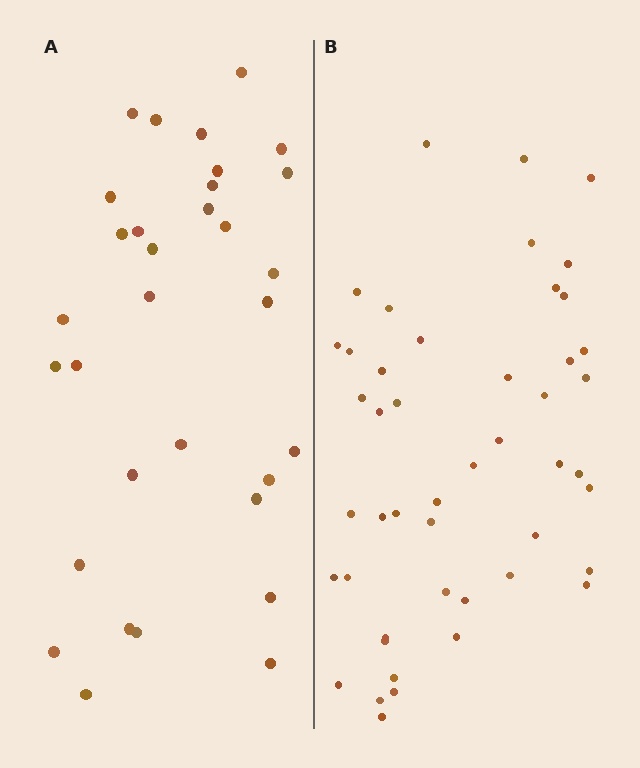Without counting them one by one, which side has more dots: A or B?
Region B (the right region) has more dots.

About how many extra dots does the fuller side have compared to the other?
Region B has approximately 15 more dots than region A.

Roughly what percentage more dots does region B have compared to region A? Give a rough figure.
About 45% more.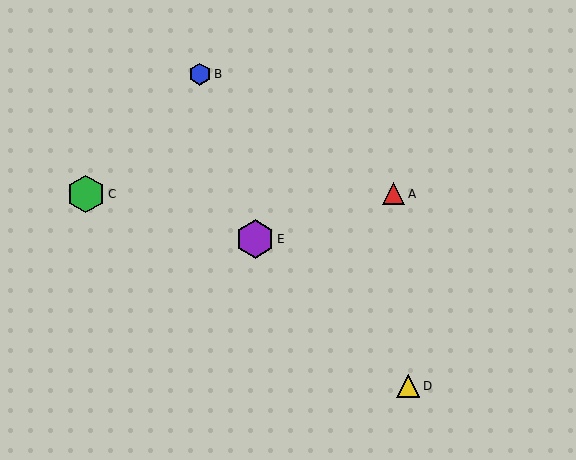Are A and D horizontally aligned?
No, A is at y≈194 and D is at y≈386.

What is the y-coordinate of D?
Object D is at y≈386.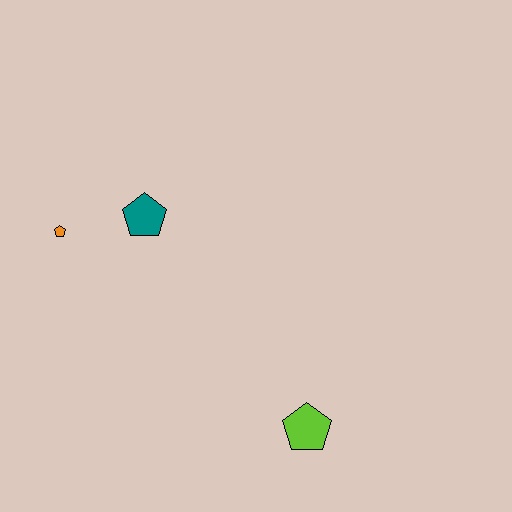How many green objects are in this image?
There are no green objects.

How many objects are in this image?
There are 3 objects.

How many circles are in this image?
There are no circles.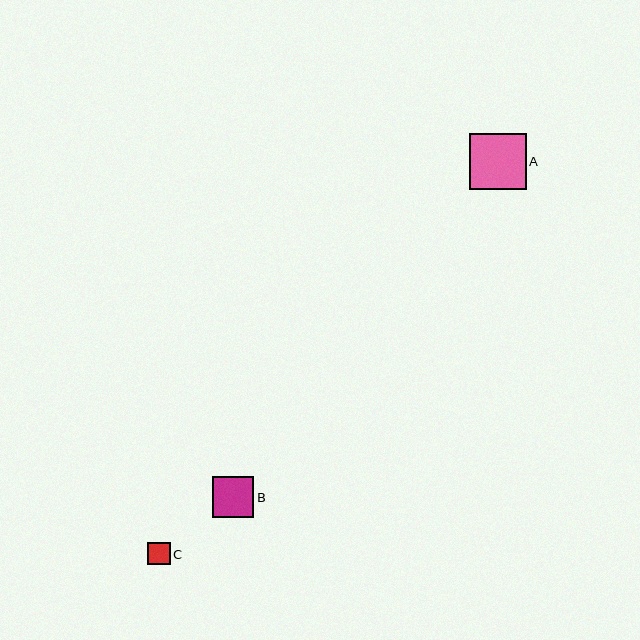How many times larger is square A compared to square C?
Square A is approximately 2.5 times the size of square C.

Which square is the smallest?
Square C is the smallest with a size of approximately 23 pixels.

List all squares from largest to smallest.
From largest to smallest: A, B, C.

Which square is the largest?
Square A is the largest with a size of approximately 56 pixels.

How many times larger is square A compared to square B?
Square A is approximately 1.4 times the size of square B.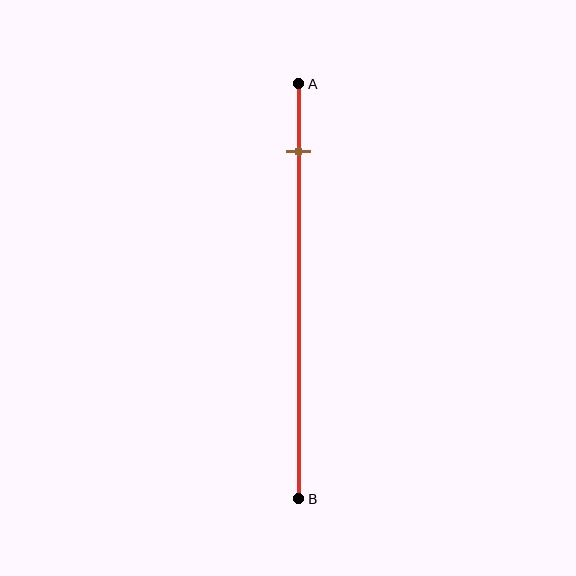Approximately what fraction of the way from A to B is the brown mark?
The brown mark is approximately 15% of the way from A to B.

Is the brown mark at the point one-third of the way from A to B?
No, the mark is at about 15% from A, not at the 33% one-third point.